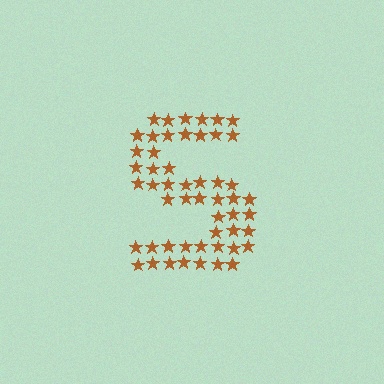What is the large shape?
The large shape is the letter S.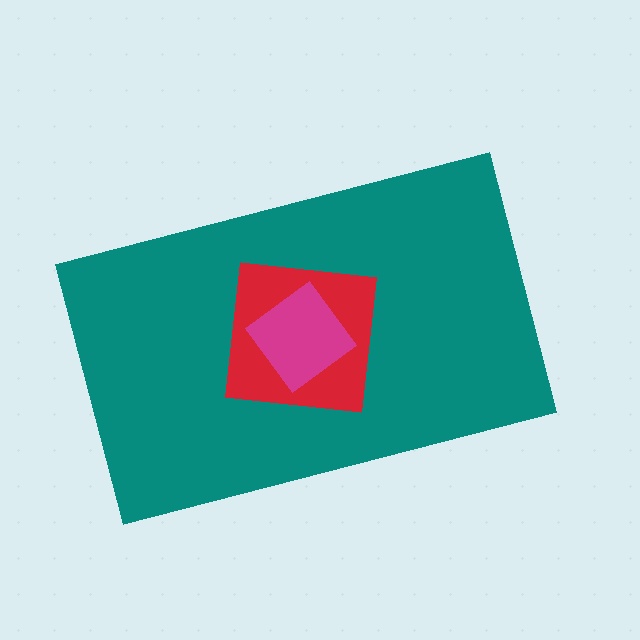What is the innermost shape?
The magenta diamond.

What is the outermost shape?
The teal rectangle.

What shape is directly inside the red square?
The magenta diamond.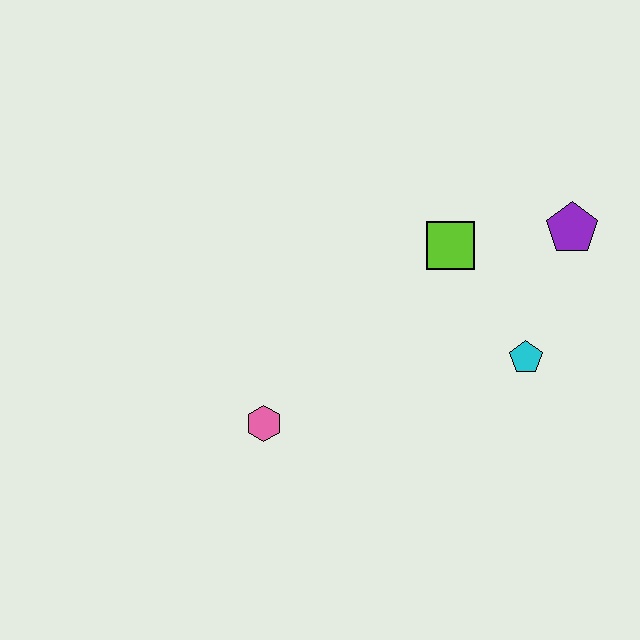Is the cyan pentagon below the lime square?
Yes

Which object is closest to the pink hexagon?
The lime square is closest to the pink hexagon.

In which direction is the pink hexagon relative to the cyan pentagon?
The pink hexagon is to the left of the cyan pentagon.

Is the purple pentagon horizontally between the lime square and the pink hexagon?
No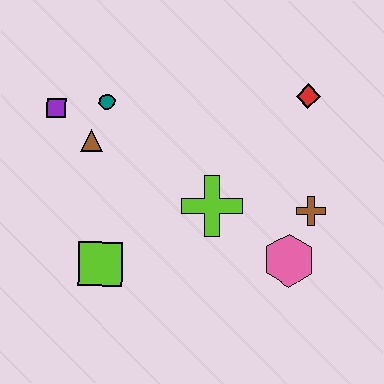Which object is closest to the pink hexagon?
The brown cross is closest to the pink hexagon.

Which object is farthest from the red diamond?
The lime square is farthest from the red diamond.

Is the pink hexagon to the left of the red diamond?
Yes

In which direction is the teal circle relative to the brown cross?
The teal circle is to the left of the brown cross.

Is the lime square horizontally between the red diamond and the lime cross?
No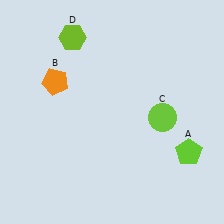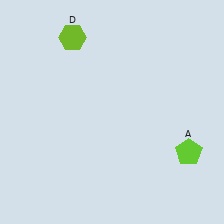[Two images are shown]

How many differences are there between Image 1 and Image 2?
There are 2 differences between the two images.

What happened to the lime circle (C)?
The lime circle (C) was removed in Image 2. It was in the bottom-right area of Image 1.